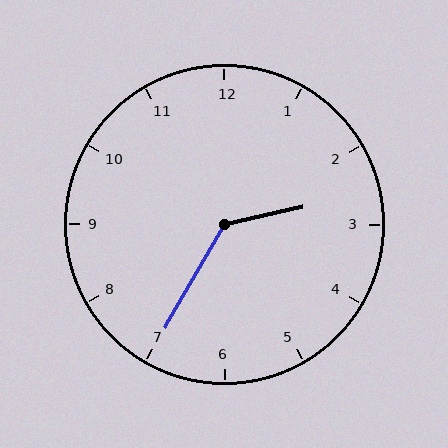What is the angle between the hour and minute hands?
Approximately 132 degrees.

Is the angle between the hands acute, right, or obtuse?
It is obtuse.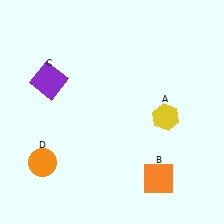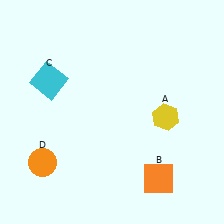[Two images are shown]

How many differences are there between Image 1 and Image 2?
There is 1 difference between the two images.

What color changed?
The square (C) changed from purple in Image 1 to cyan in Image 2.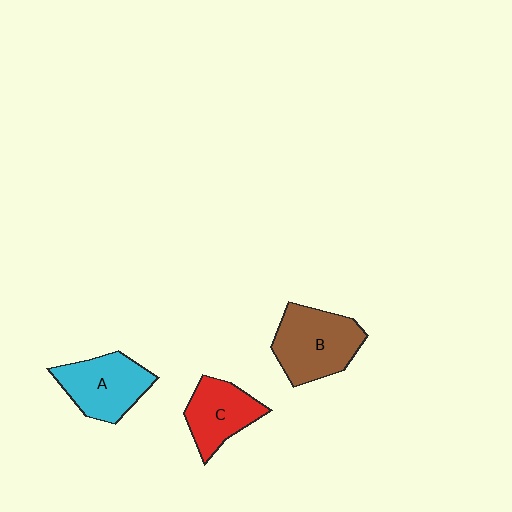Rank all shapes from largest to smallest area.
From largest to smallest: B (brown), A (cyan), C (red).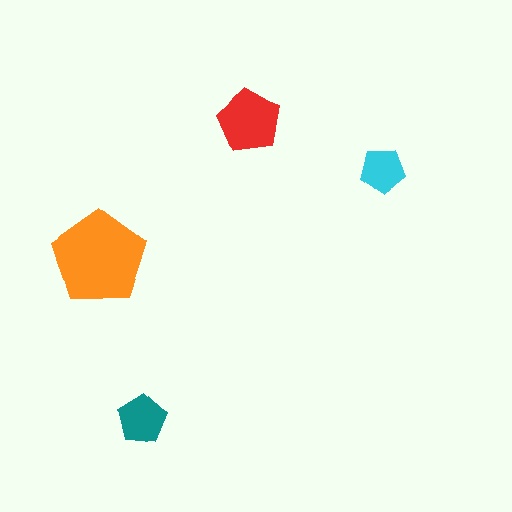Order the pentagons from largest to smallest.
the orange one, the red one, the teal one, the cyan one.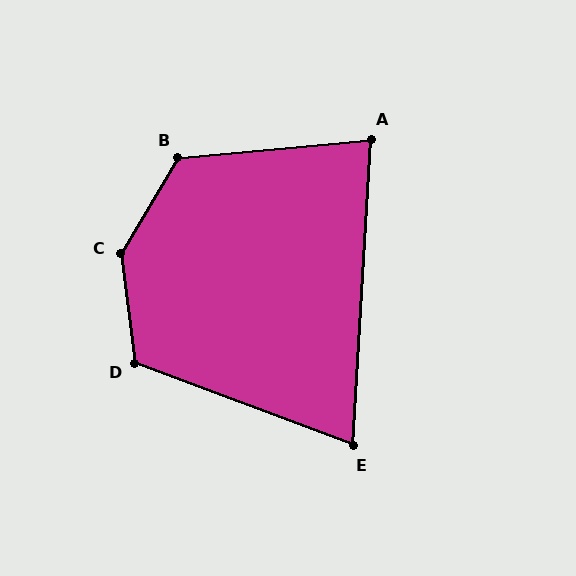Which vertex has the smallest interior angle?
E, at approximately 73 degrees.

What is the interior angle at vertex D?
Approximately 118 degrees (obtuse).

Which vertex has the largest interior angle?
C, at approximately 142 degrees.